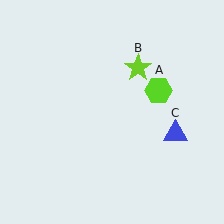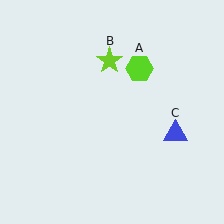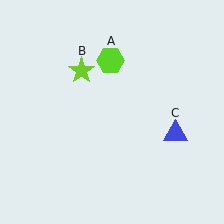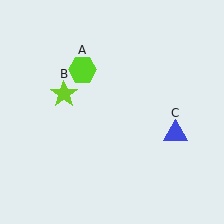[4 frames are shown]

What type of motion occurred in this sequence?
The lime hexagon (object A), lime star (object B) rotated counterclockwise around the center of the scene.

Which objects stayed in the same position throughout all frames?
Blue triangle (object C) remained stationary.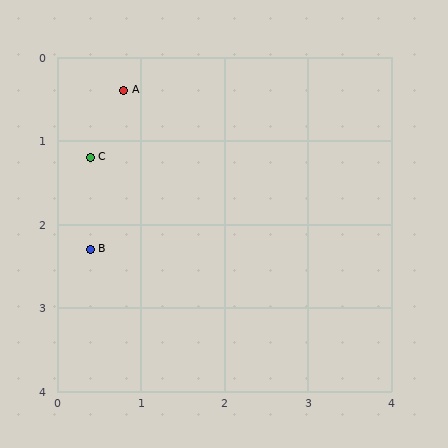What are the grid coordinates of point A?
Point A is at approximately (0.8, 0.4).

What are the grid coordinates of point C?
Point C is at approximately (0.4, 1.2).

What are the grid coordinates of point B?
Point B is at approximately (0.4, 2.3).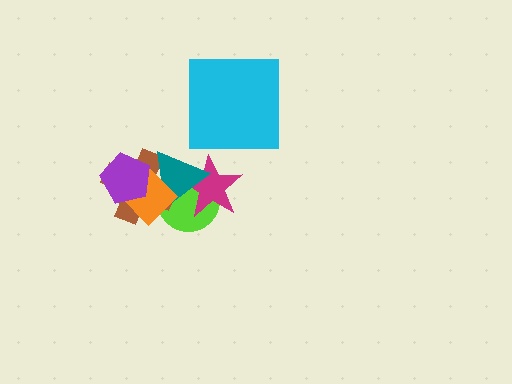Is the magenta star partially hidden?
Yes, it is partially covered by another shape.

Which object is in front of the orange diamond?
The purple pentagon is in front of the orange diamond.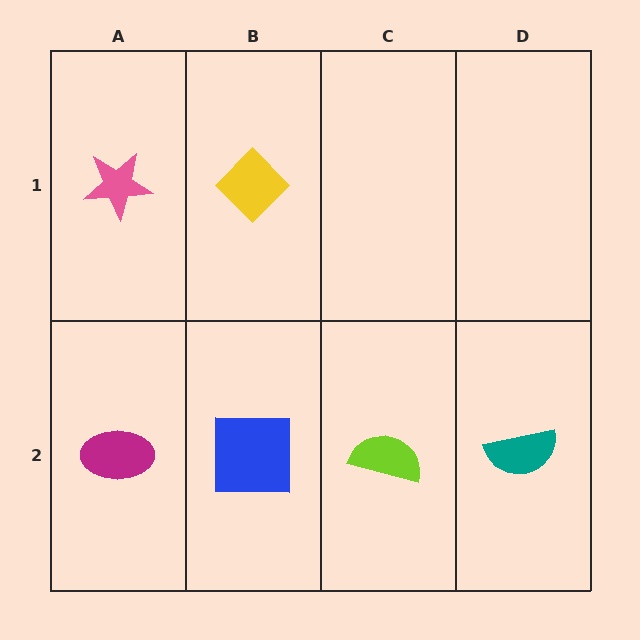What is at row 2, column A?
A magenta ellipse.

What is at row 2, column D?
A teal semicircle.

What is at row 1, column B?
A yellow diamond.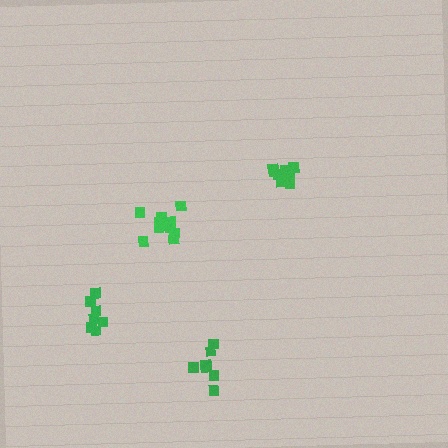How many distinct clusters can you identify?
There are 4 distinct clusters.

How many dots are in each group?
Group 1: 11 dots, Group 2: 7 dots, Group 3: 7 dots, Group 4: 10 dots (35 total).